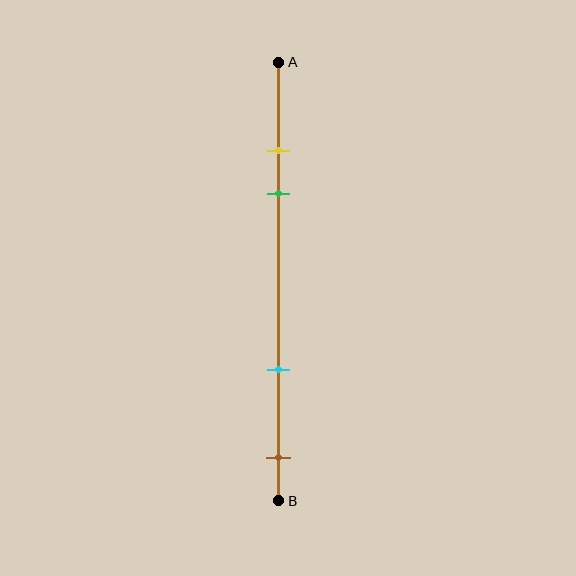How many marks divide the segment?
There are 4 marks dividing the segment.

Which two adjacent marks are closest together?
The yellow and green marks are the closest adjacent pair.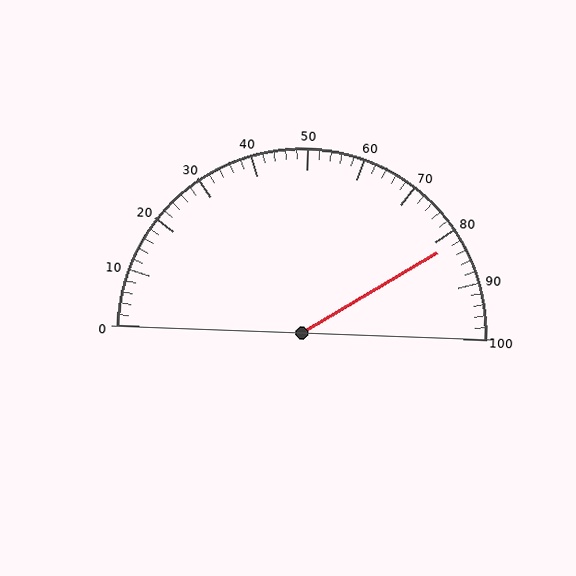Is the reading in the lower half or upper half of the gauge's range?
The reading is in the upper half of the range (0 to 100).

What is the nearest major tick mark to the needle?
The nearest major tick mark is 80.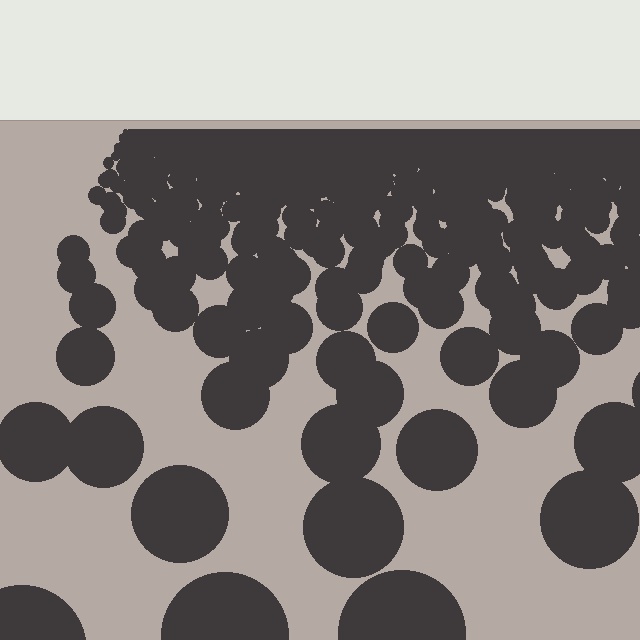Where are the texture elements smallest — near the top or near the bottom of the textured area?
Near the top.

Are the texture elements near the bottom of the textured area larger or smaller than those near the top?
Larger. Near the bottom, elements are closer to the viewer and appear at a bigger on-screen size.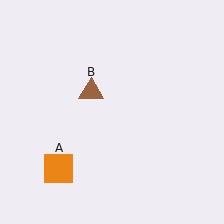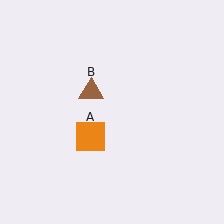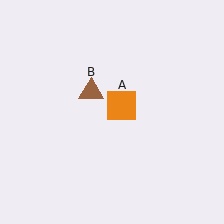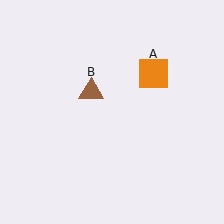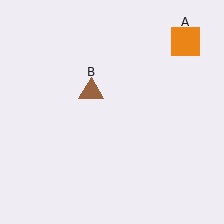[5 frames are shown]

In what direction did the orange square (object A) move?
The orange square (object A) moved up and to the right.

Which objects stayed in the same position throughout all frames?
Brown triangle (object B) remained stationary.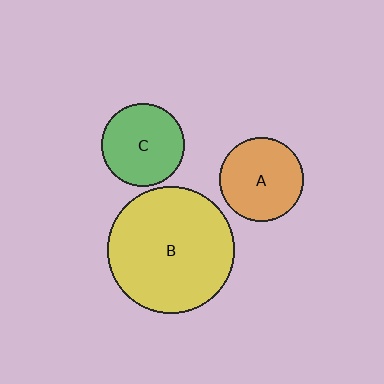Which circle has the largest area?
Circle B (yellow).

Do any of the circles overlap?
No, none of the circles overlap.